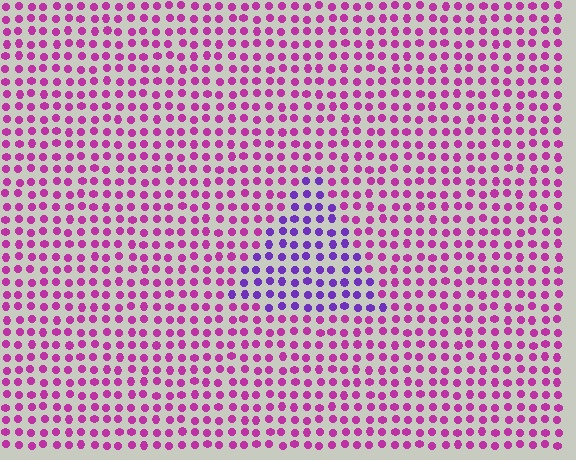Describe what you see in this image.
The image is filled with small magenta elements in a uniform arrangement. A triangle-shaped region is visible where the elements are tinted to a slightly different hue, forming a subtle color boundary.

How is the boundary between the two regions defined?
The boundary is defined purely by a slight shift in hue (about 44 degrees). Spacing, size, and orientation are identical on both sides.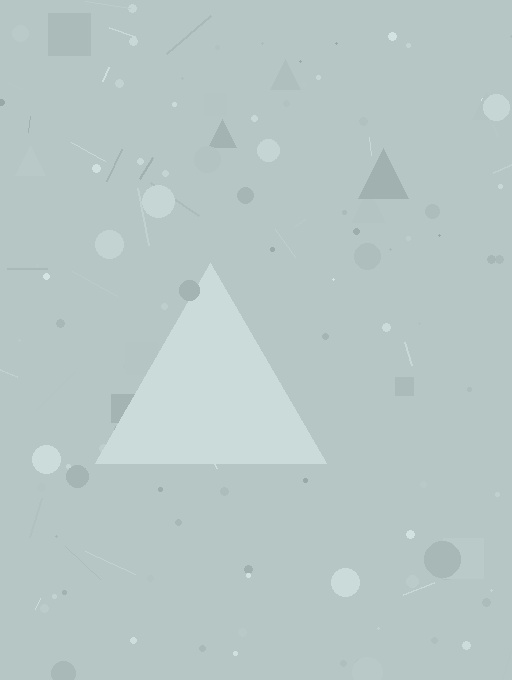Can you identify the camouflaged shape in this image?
The camouflaged shape is a triangle.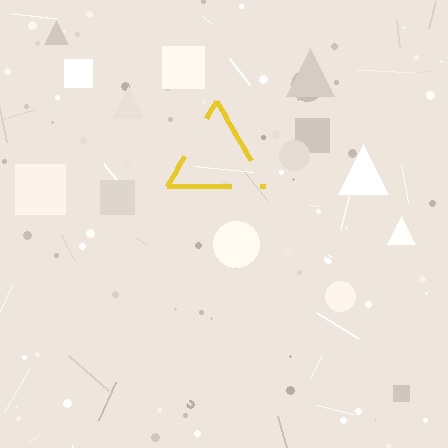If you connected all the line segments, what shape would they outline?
They would outline a triangle.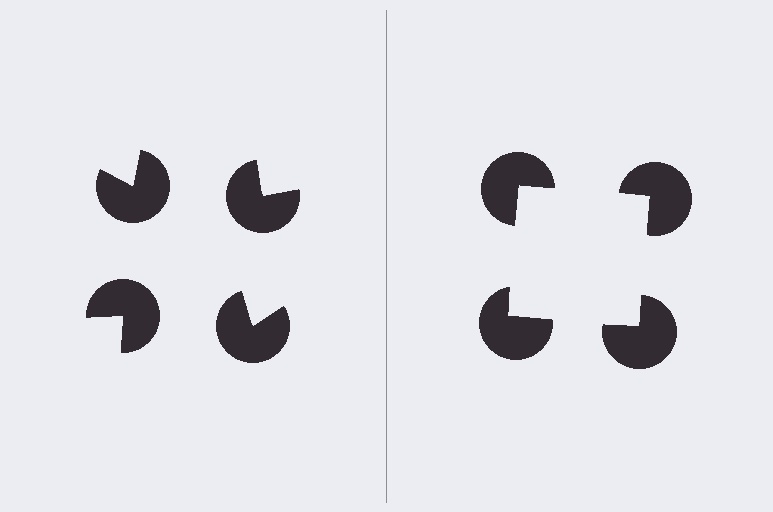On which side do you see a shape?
An illusory square appears on the right side. On the left side the wedge cuts are rotated, so no coherent shape forms.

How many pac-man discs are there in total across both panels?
8 — 4 on each side.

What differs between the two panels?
The pac-man discs are positioned identically on both sides; only the wedge orientations differ. On the right they align to a square; on the left they are misaligned.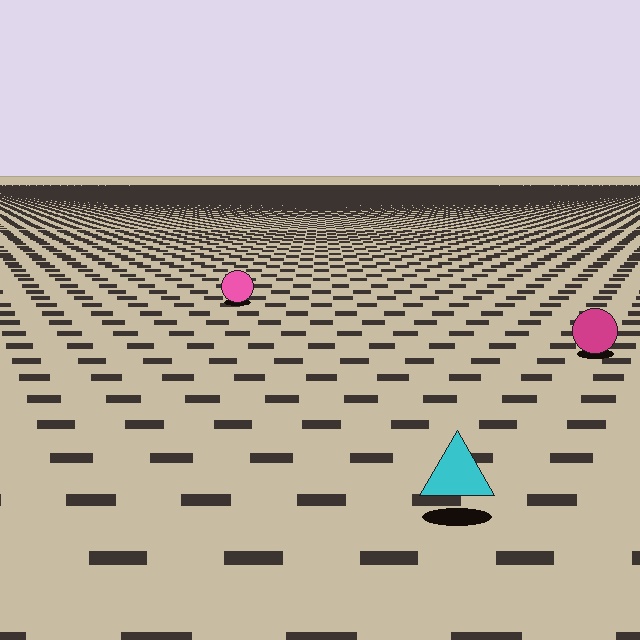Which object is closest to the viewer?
The cyan triangle is closest. The texture marks near it are larger and more spread out.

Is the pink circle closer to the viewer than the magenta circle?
No. The magenta circle is closer — you can tell from the texture gradient: the ground texture is coarser near it.